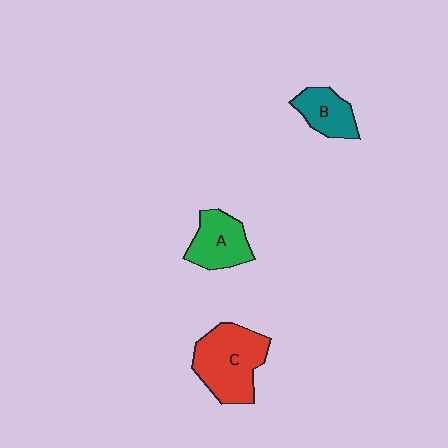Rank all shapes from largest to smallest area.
From largest to smallest: C (red), A (green), B (teal).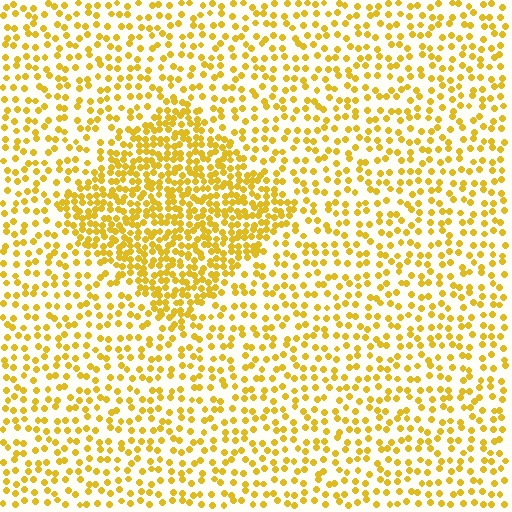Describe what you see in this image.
The image contains small yellow elements arranged at two different densities. A diamond-shaped region is visible where the elements are more densely packed than the surrounding area.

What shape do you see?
I see a diamond.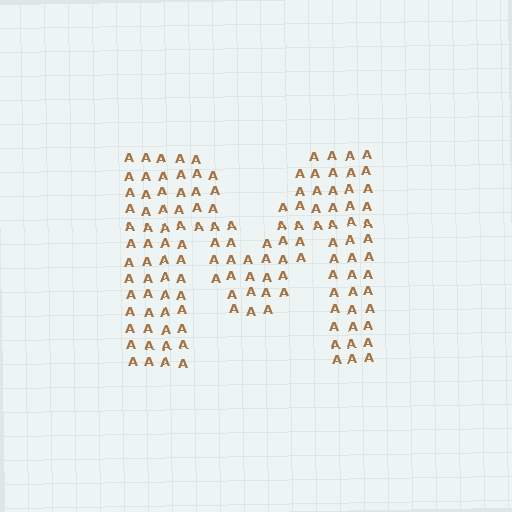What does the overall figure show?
The overall figure shows the letter M.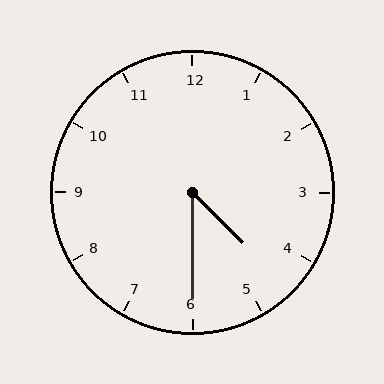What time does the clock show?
4:30.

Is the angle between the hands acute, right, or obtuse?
It is acute.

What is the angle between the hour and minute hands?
Approximately 45 degrees.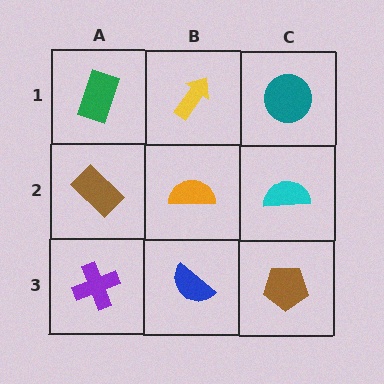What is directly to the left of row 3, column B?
A purple cross.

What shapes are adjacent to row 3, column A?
A brown rectangle (row 2, column A), a blue semicircle (row 3, column B).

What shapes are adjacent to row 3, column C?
A cyan semicircle (row 2, column C), a blue semicircle (row 3, column B).